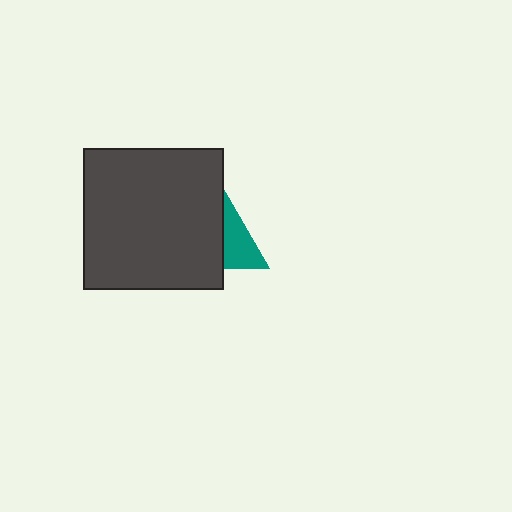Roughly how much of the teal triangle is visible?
About half of it is visible (roughly 46%).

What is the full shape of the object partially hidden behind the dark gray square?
The partially hidden object is a teal triangle.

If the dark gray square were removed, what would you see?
You would see the complete teal triangle.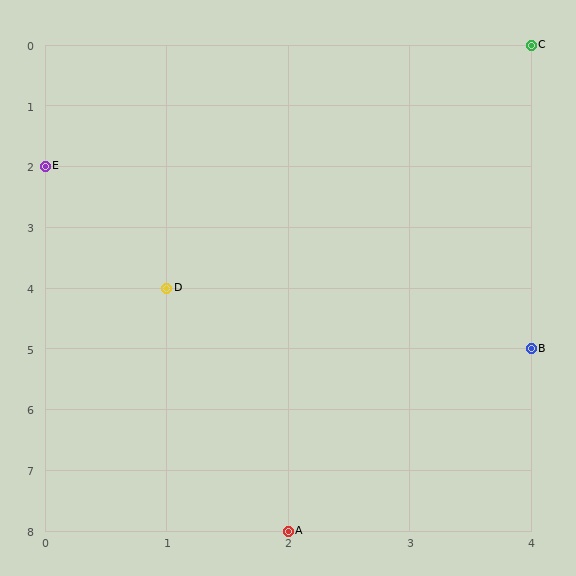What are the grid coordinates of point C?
Point C is at grid coordinates (4, 0).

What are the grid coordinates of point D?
Point D is at grid coordinates (1, 4).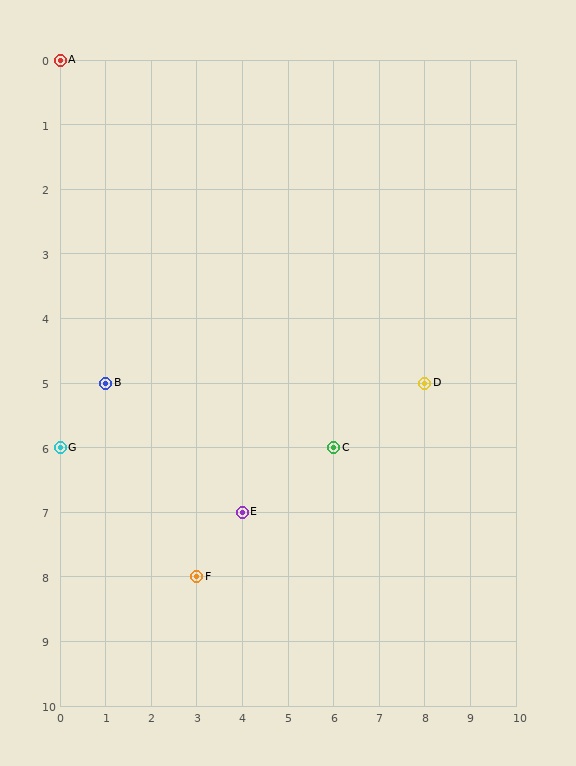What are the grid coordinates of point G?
Point G is at grid coordinates (0, 6).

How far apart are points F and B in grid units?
Points F and B are 2 columns and 3 rows apart (about 3.6 grid units diagonally).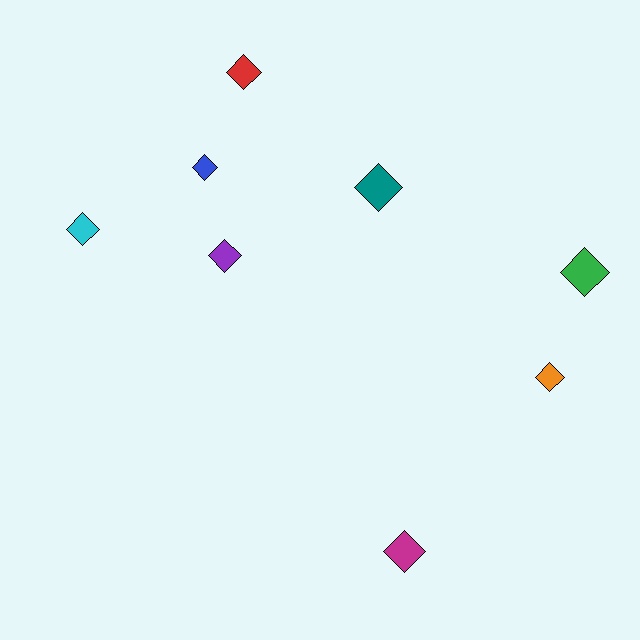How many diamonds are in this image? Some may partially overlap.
There are 8 diamonds.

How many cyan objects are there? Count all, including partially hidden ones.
There is 1 cyan object.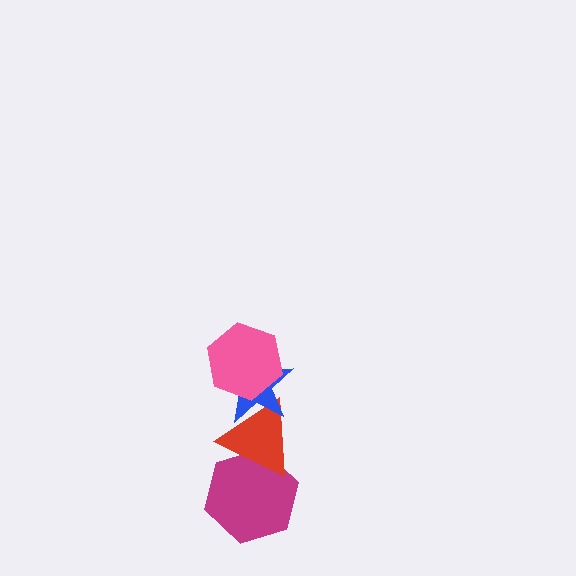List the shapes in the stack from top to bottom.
From top to bottom: the pink hexagon, the blue star, the red triangle, the magenta hexagon.